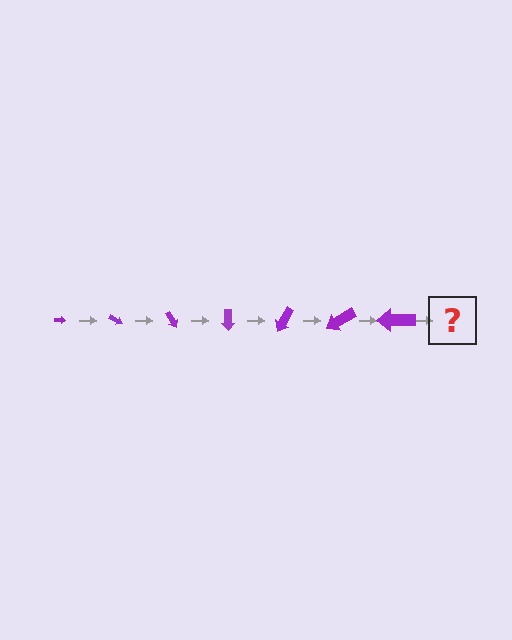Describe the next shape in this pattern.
It should be an arrow, larger than the previous one and rotated 210 degrees from the start.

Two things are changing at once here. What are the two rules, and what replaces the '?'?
The two rules are that the arrow grows larger each step and it rotates 30 degrees each step. The '?' should be an arrow, larger than the previous one and rotated 210 degrees from the start.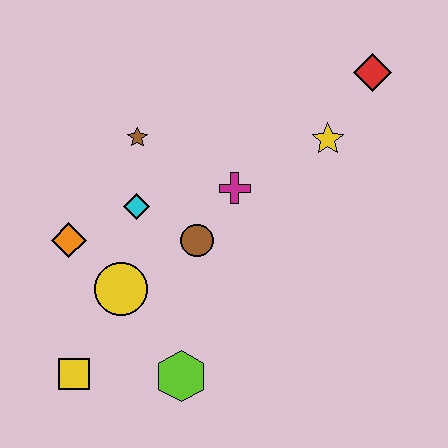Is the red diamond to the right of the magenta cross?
Yes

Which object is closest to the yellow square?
The yellow circle is closest to the yellow square.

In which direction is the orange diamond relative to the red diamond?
The orange diamond is to the left of the red diamond.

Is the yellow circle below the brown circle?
Yes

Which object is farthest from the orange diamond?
The red diamond is farthest from the orange diamond.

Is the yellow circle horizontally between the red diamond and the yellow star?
No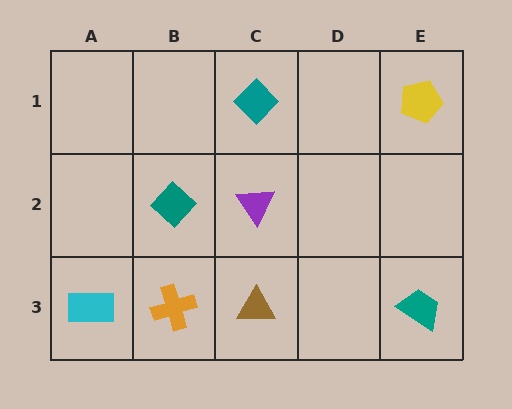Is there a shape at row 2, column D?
No, that cell is empty.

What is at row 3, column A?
A cyan rectangle.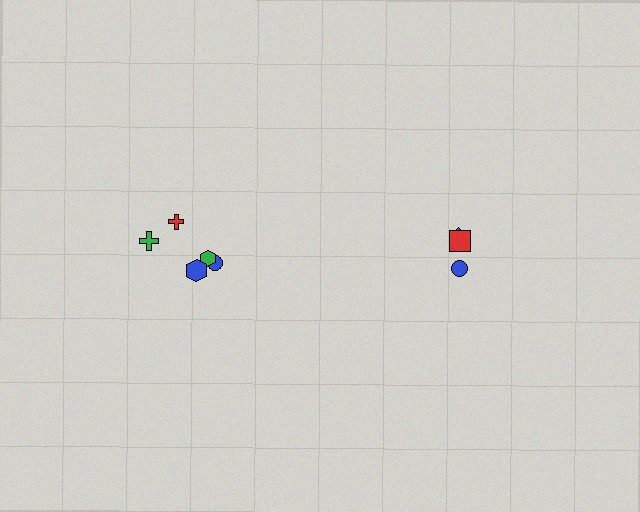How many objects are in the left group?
There are 5 objects.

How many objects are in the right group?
There are 3 objects.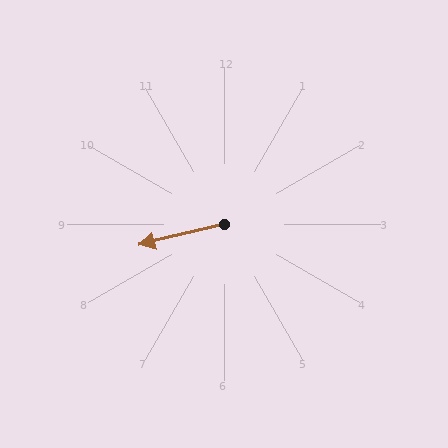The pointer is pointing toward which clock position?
Roughly 9 o'clock.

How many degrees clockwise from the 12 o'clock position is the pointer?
Approximately 256 degrees.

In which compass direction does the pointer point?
West.